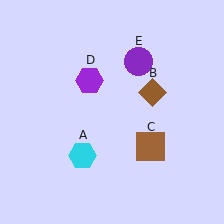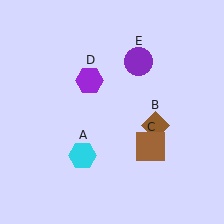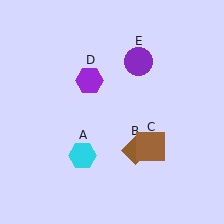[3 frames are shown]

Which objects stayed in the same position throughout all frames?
Cyan hexagon (object A) and brown square (object C) and purple hexagon (object D) and purple circle (object E) remained stationary.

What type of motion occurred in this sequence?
The brown diamond (object B) rotated clockwise around the center of the scene.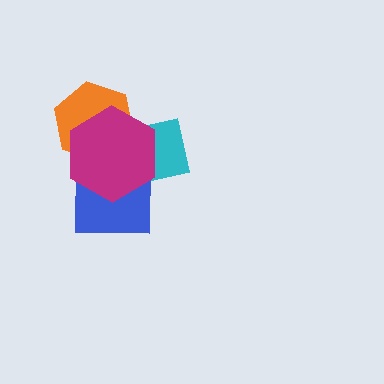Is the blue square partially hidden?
Yes, it is partially covered by another shape.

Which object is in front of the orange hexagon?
The magenta hexagon is in front of the orange hexagon.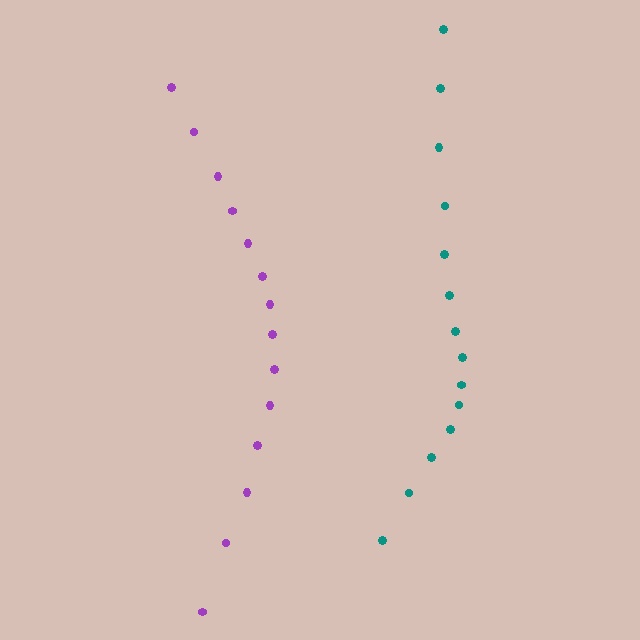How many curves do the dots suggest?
There are 2 distinct paths.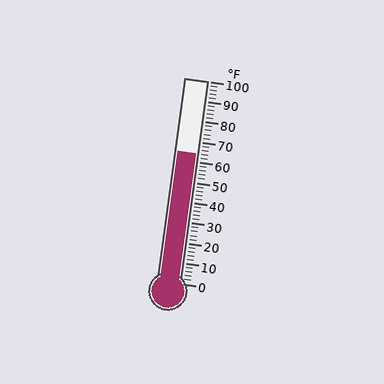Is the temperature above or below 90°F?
The temperature is below 90°F.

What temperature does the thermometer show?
The thermometer shows approximately 64°F.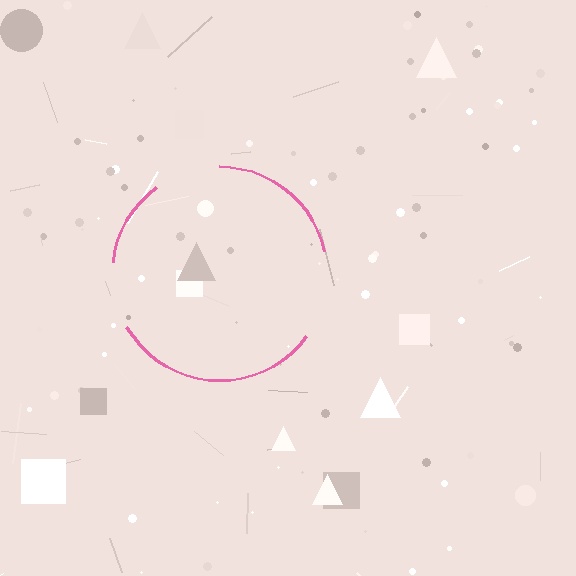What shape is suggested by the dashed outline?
The dashed outline suggests a circle.